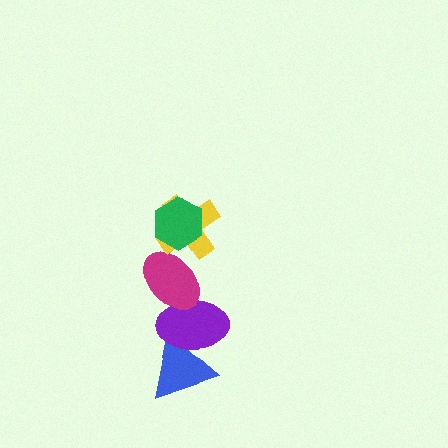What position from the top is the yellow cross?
The yellow cross is 2nd from the top.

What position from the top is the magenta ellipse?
The magenta ellipse is 3rd from the top.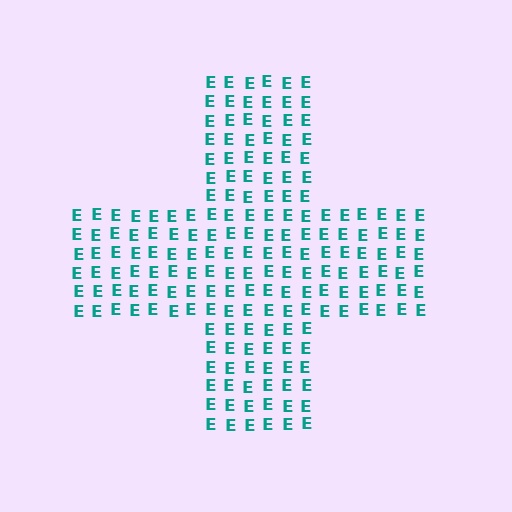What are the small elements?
The small elements are letter E's.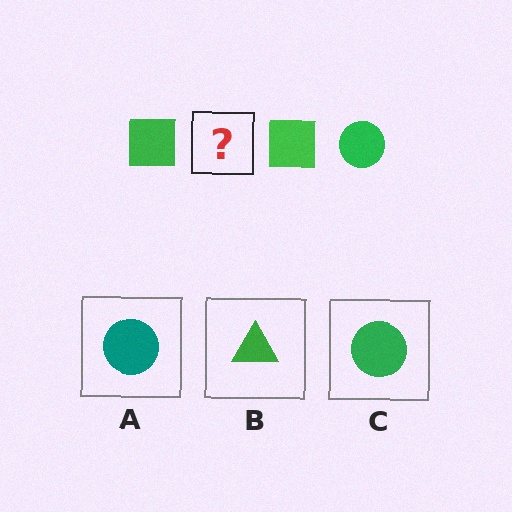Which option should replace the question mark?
Option C.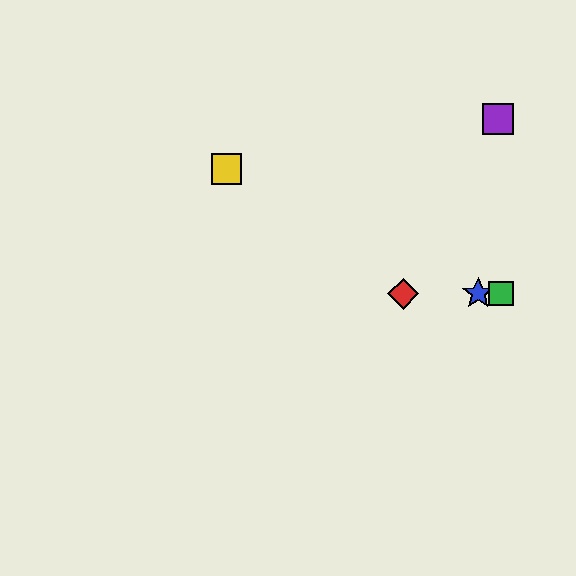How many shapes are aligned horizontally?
3 shapes (the red diamond, the blue star, the green square) are aligned horizontally.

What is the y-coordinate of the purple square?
The purple square is at y≈119.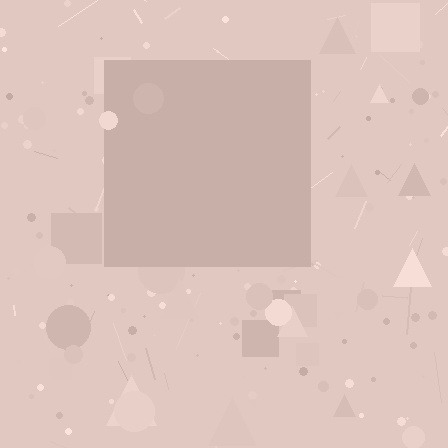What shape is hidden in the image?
A square is hidden in the image.